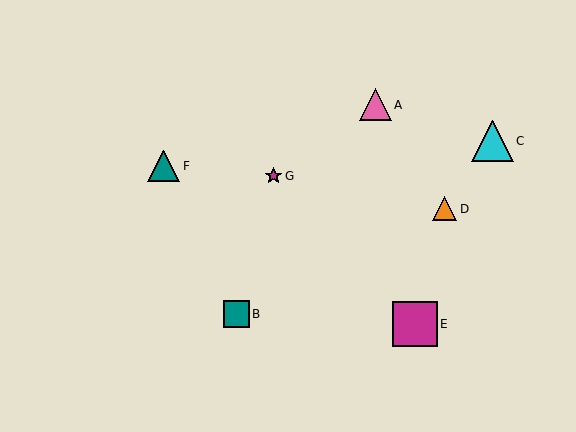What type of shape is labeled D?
Shape D is an orange triangle.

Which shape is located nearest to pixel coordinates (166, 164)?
The teal triangle (labeled F) at (164, 166) is nearest to that location.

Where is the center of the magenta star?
The center of the magenta star is at (274, 176).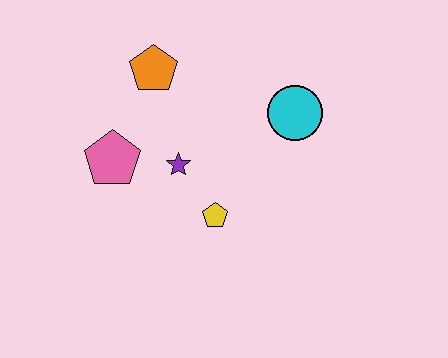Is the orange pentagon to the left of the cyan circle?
Yes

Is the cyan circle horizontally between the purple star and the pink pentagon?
No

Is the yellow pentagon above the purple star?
No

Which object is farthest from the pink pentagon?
The cyan circle is farthest from the pink pentagon.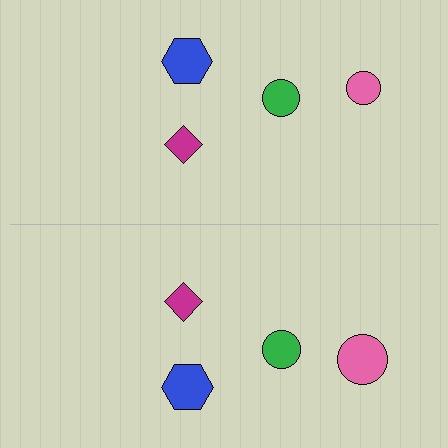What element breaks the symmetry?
The pink circle on the bottom side has a different size than its mirror counterpart.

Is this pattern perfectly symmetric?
No, the pattern is not perfectly symmetric. The pink circle on the bottom side has a different size than its mirror counterpart.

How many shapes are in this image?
There are 8 shapes in this image.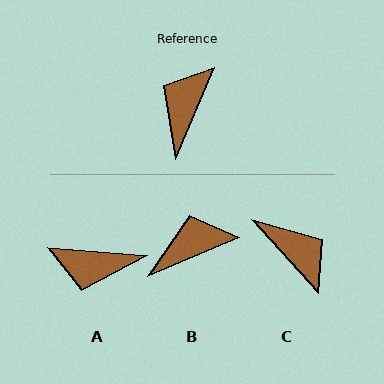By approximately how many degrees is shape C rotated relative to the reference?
Approximately 115 degrees clockwise.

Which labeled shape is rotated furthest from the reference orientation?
C, about 115 degrees away.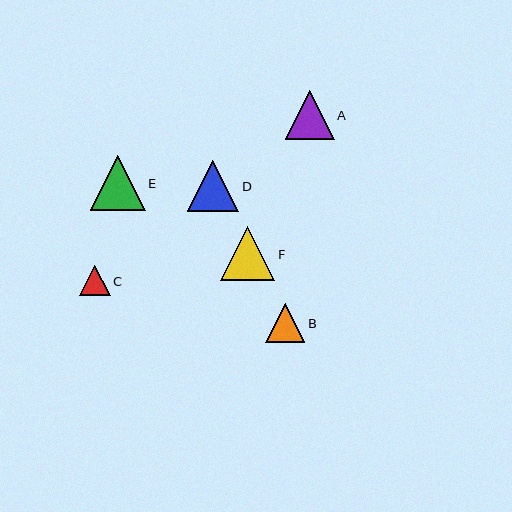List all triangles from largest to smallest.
From largest to smallest: E, F, D, A, B, C.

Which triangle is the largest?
Triangle E is the largest with a size of approximately 55 pixels.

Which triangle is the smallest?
Triangle C is the smallest with a size of approximately 30 pixels.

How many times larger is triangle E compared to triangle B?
Triangle E is approximately 1.4 times the size of triangle B.